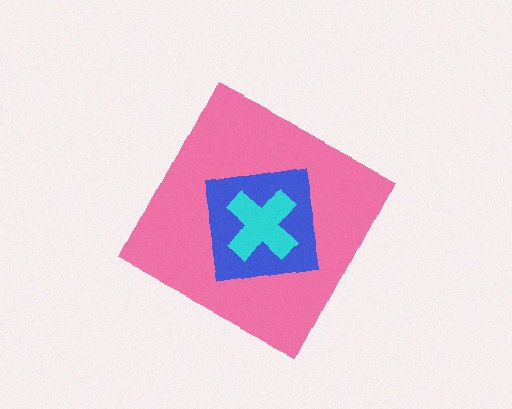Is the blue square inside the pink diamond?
Yes.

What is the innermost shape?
The cyan cross.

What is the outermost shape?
The pink diamond.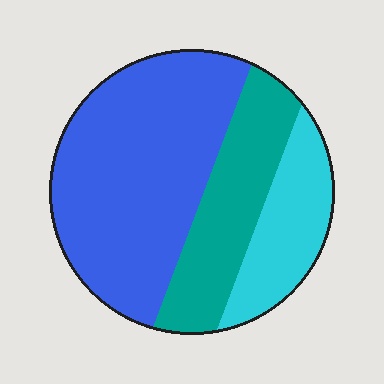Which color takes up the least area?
Cyan, at roughly 20%.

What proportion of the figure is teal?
Teal covers 26% of the figure.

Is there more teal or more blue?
Blue.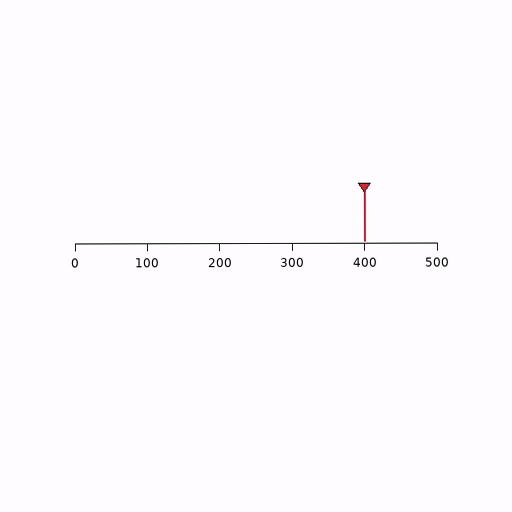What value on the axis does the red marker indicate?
The marker indicates approximately 400.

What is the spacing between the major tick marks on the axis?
The major ticks are spaced 100 apart.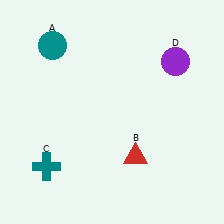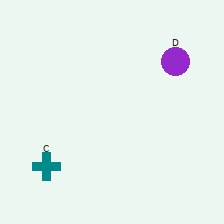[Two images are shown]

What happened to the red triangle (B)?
The red triangle (B) was removed in Image 2. It was in the bottom-right area of Image 1.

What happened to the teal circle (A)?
The teal circle (A) was removed in Image 2. It was in the top-left area of Image 1.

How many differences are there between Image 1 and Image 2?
There are 2 differences between the two images.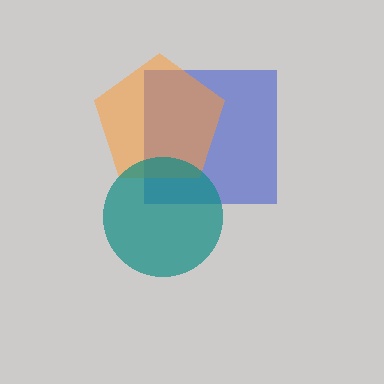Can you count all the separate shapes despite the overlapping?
Yes, there are 3 separate shapes.